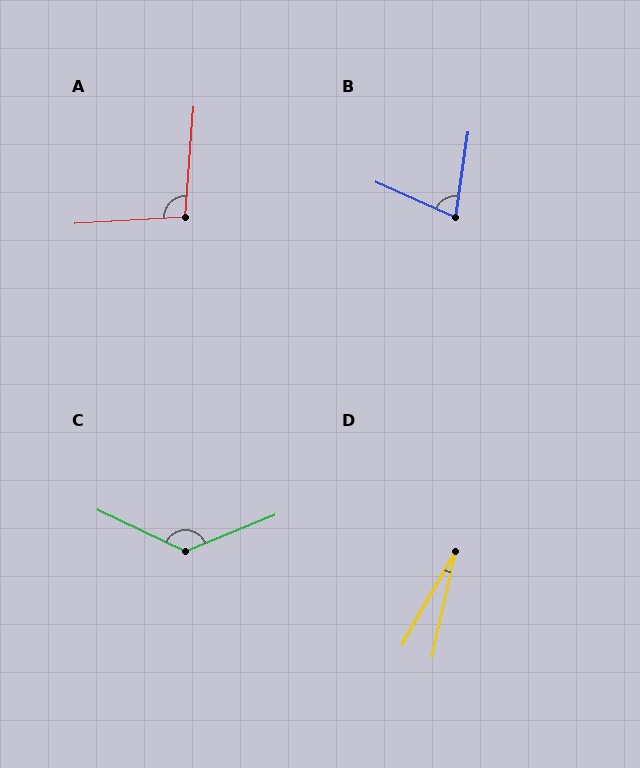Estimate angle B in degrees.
Approximately 74 degrees.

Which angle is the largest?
C, at approximately 133 degrees.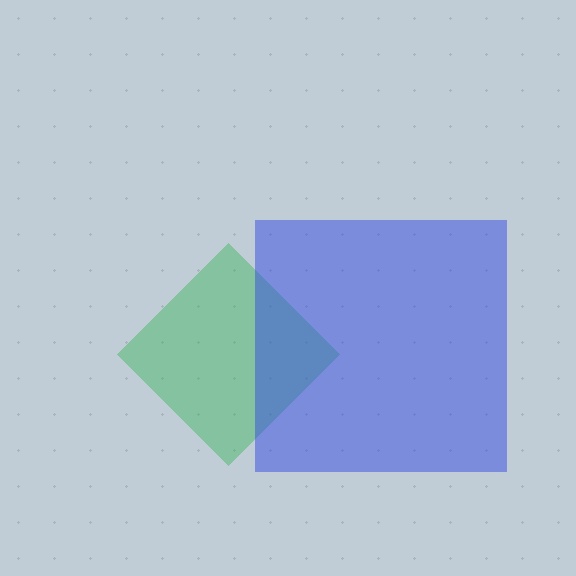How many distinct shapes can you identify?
There are 2 distinct shapes: a green diamond, a blue square.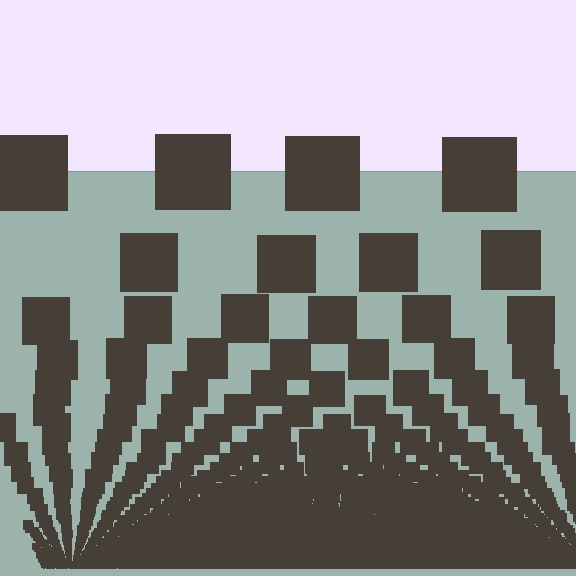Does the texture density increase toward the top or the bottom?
Density increases toward the bottom.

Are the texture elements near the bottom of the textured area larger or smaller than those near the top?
Smaller. The gradient is inverted — elements near the bottom are smaller and denser.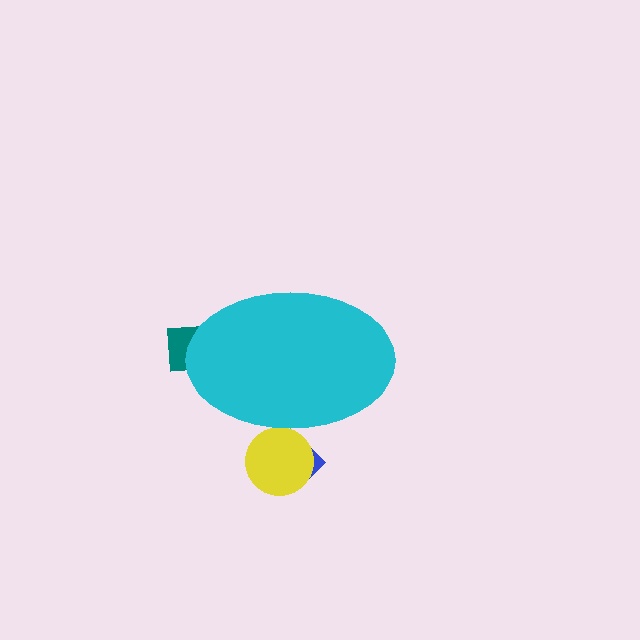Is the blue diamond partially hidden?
Yes, the blue diamond is partially hidden behind the cyan ellipse.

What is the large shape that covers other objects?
A cyan ellipse.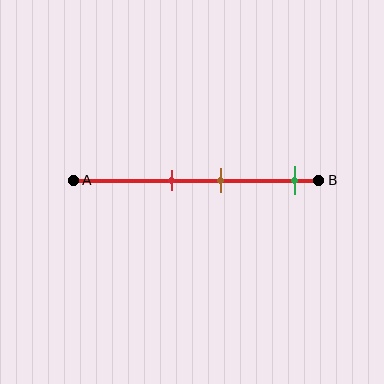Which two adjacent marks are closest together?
The red and brown marks are the closest adjacent pair.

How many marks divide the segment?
There are 3 marks dividing the segment.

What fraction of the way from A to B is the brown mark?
The brown mark is approximately 60% (0.6) of the way from A to B.